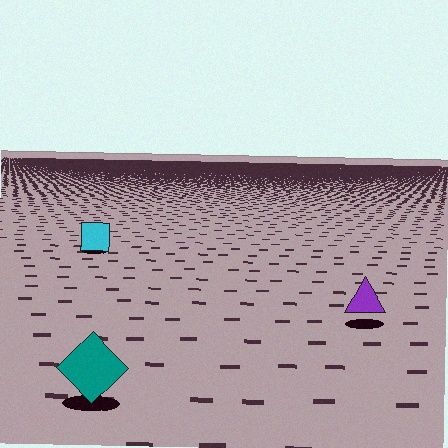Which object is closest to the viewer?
The teal diamond is closest. The texture marks near it are larger and more spread out.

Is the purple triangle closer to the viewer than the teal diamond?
No. The teal diamond is closer — you can tell from the texture gradient: the ground texture is coarser near it.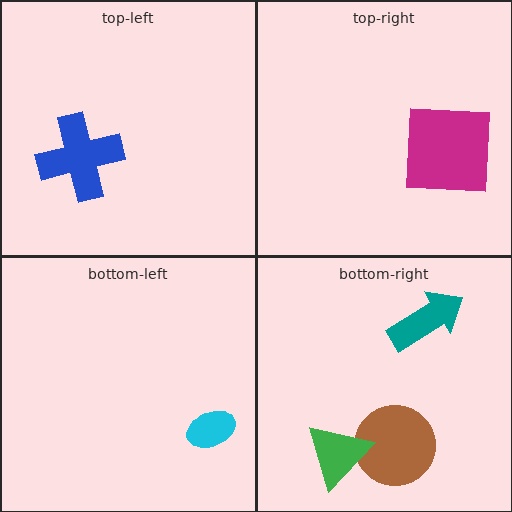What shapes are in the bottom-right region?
The brown circle, the teal arrow, the green triangle.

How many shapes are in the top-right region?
1.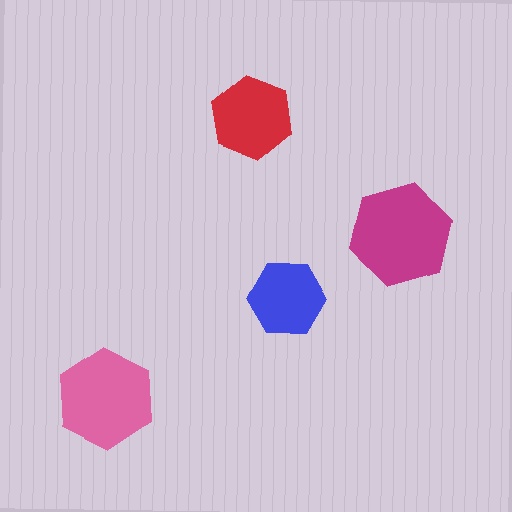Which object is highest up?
The red hexagon is topmost.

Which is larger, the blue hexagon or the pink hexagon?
The pink one.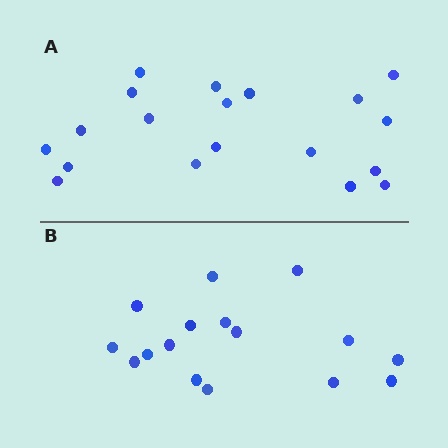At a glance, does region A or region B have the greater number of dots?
Region A (the top region) has more dots.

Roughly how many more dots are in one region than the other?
Region A has just a few more — roughly 2 or 3 more dots than region B.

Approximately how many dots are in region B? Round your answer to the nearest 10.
About 20 dots. (The exact count is 16, which rounds to 20.)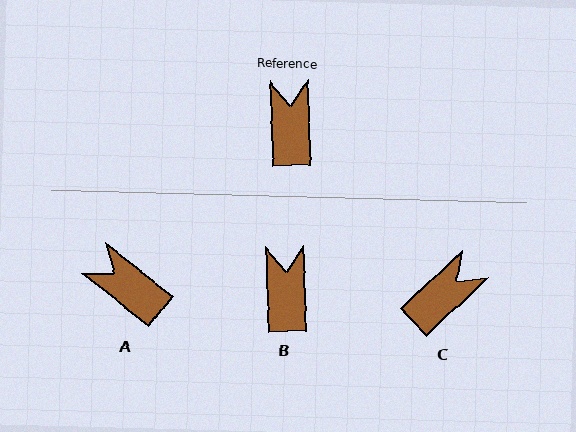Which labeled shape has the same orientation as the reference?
B.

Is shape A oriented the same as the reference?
No, it is off by about 50 degrees.